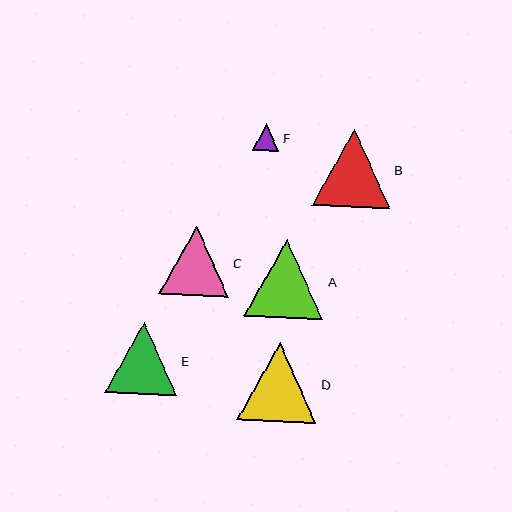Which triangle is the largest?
Triangle D is the largest with a size of approximately 80 pixels.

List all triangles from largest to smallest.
From largest to smallest: D, A, B, E, C, F.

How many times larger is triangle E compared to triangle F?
Triangle E is approximately 2.7 times the size of triangle F.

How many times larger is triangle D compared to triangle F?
Triangle D is approximately 3.0 times the size of triangle F.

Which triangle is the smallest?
Triangle F is the smallest with a size of approximately 26 pixels.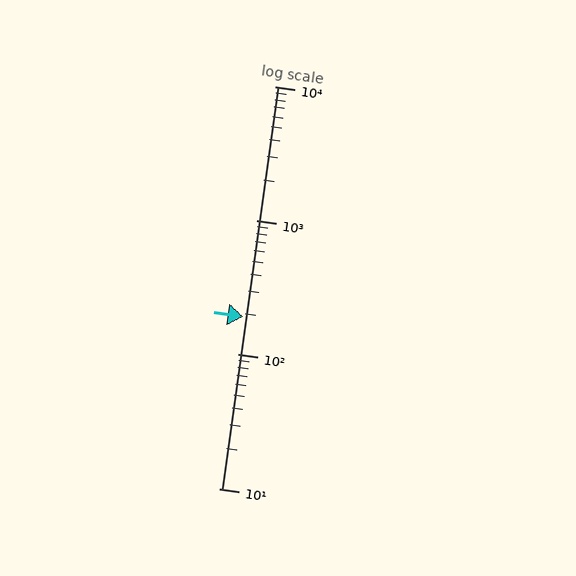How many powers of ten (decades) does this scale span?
The scale spans 3 decades, from 10 to 10000.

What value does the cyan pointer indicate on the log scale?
The pointer indicates approximately 190.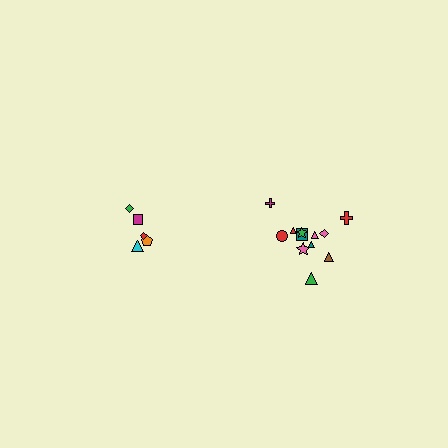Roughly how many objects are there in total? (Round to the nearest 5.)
Roughly 15 objects in total.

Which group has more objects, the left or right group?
The right group.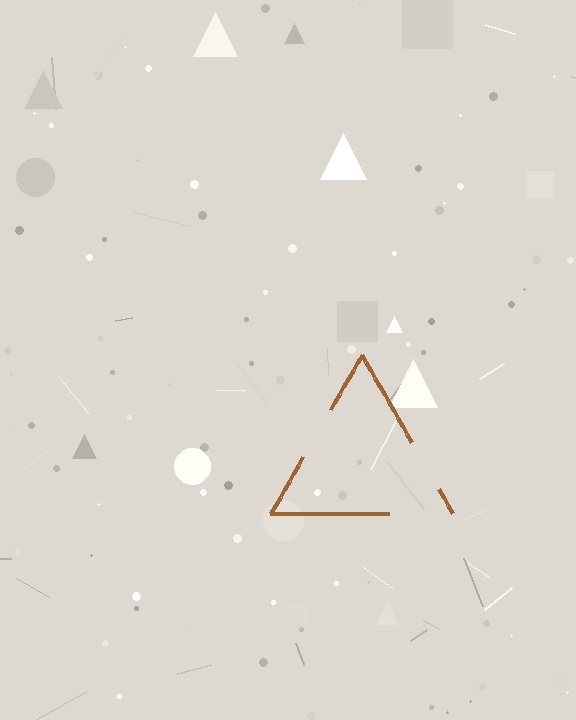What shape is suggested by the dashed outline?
The dashed outline suggests a triangle.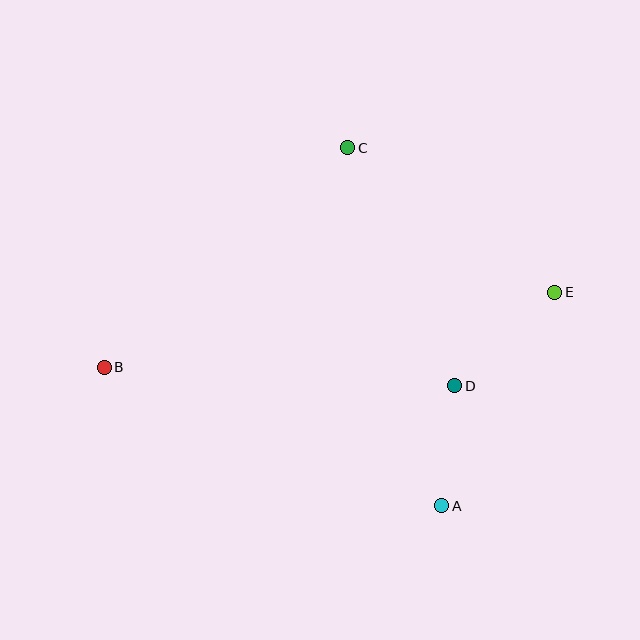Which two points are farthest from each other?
Points B and E are farthest from each other.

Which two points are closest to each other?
Points A and D are closest to each other.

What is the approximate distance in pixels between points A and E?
The distance between A and E is approximately 242 pixels.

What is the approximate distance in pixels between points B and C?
The distance between B and C is approximately 328 pixels.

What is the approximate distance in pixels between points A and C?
The distance between A and C is approximately 370 pixels.